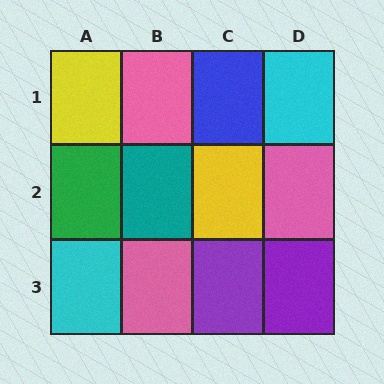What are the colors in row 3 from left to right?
Cyan, pink, purple, purple.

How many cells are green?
1 cell is green.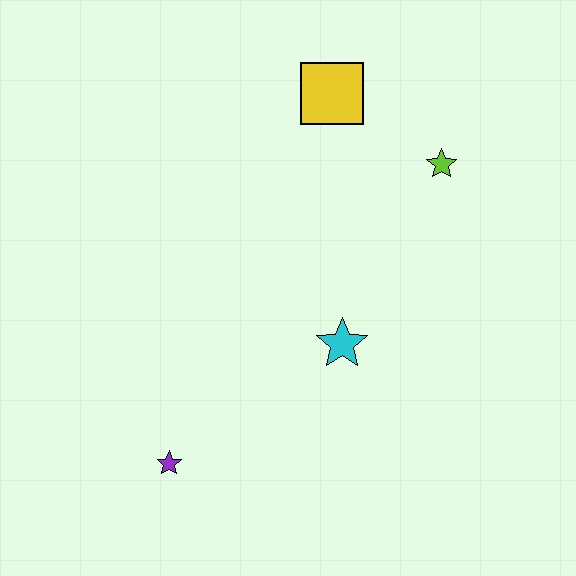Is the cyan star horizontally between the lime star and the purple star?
Yes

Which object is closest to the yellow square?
The lime star is closest to the yellow square.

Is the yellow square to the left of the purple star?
No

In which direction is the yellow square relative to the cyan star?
The yellow square is above the cyan star.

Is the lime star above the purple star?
Yes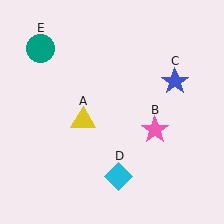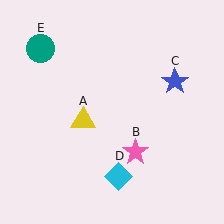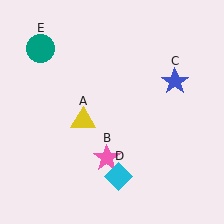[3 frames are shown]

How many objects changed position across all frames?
1 object changed position: pink star (object B).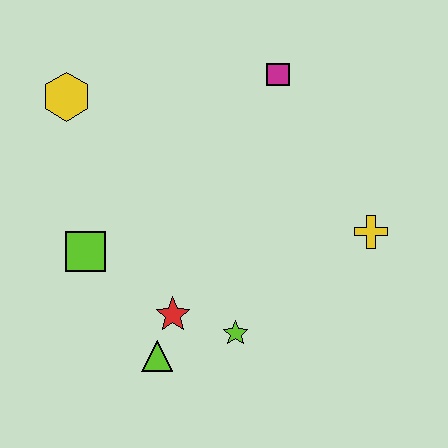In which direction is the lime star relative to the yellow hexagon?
The lime star is below the yellow hexagon.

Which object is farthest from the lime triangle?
The magenta square is farthest from the lime triangle.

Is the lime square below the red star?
No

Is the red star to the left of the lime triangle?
No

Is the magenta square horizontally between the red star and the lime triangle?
No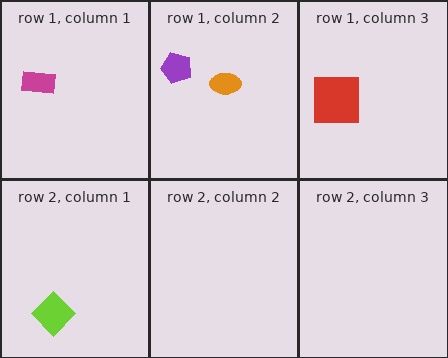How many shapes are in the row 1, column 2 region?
2.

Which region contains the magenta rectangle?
The row 1, column 1 region.